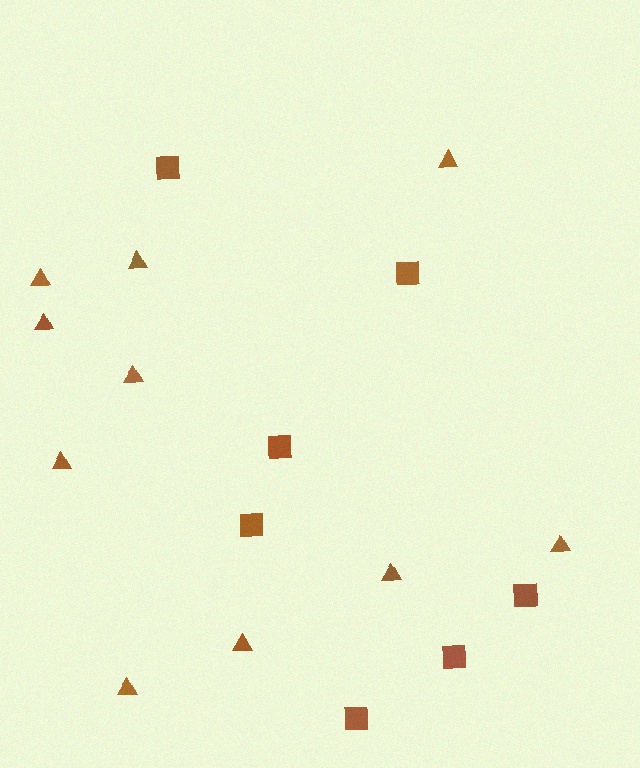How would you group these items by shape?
There are 2 groups: one group of squares (7) and one group of triangles (10).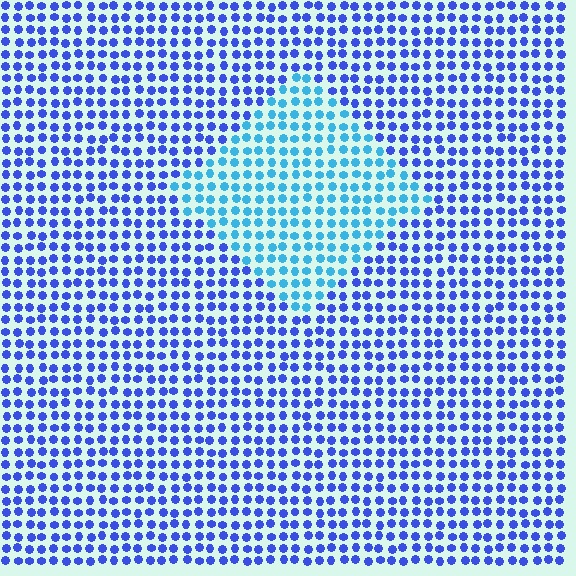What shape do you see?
I see a diamond.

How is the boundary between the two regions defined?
The boundary is defined purely by a slight shift in hue (about 36 degrees). Spacing, size, and orientation are identical on both sides.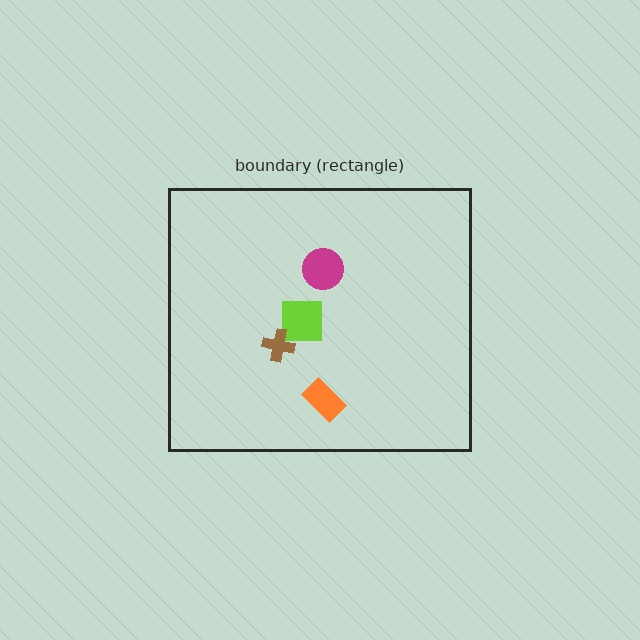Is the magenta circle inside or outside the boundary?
Inside.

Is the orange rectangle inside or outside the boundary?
Inside.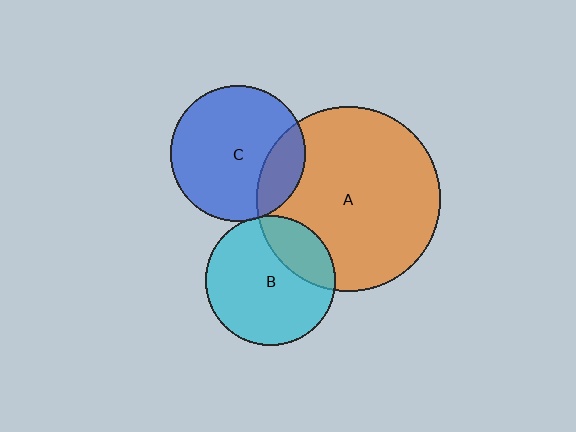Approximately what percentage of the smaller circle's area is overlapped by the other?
Approximately 25%.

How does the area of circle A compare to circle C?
Approximately 1.9 times.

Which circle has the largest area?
Circle A (orange).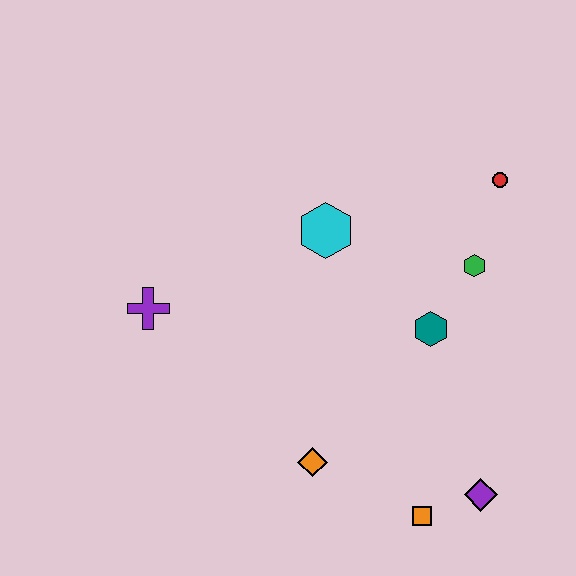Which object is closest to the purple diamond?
The orange square is closest to the purple diamond.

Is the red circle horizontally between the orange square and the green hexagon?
No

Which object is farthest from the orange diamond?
The red circle is farthest from the orange diamond.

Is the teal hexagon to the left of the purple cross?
No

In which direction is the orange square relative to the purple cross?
The orange square is to the right of the purple cross.